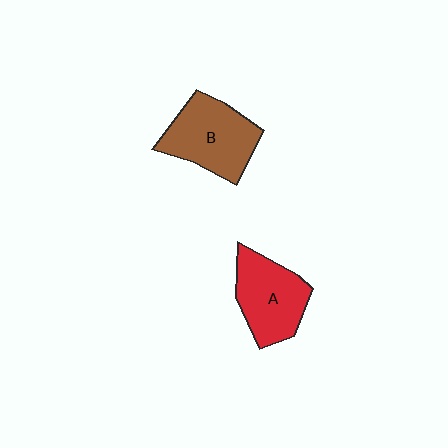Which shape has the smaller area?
Shape A (red).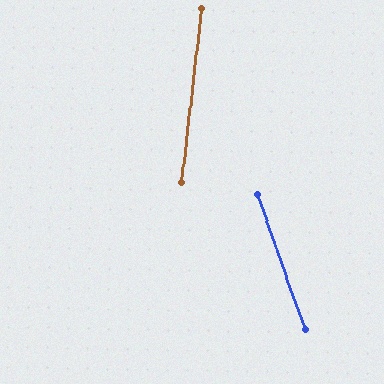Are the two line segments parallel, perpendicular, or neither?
Neither parallel nor perpendicular — they differ by about 26°.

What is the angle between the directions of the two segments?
Approximately 26 degrees.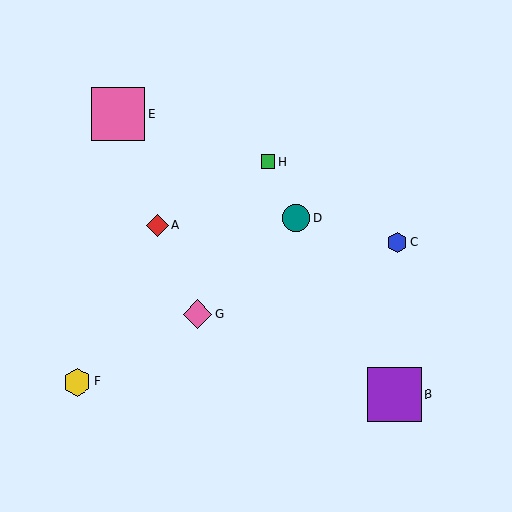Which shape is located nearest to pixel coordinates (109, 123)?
The pink square (labeled E) at (118, 114) is nearest to that location.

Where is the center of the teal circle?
The center of the teal circle is at (296, 218).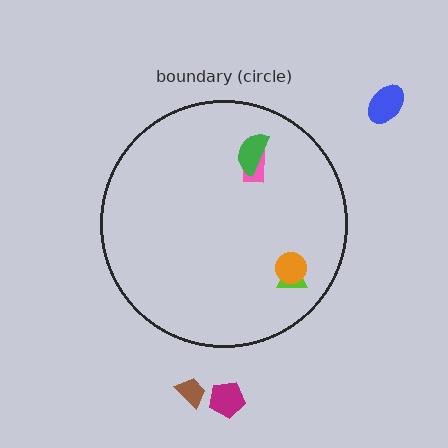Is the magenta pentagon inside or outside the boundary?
Outside.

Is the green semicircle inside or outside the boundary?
Inside.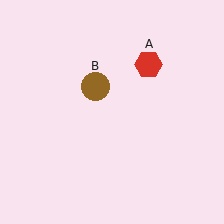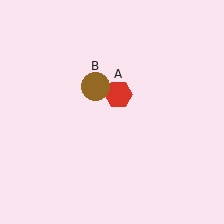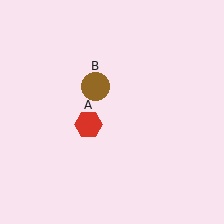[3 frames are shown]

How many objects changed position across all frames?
1 object changed position: red hexagon (object A).